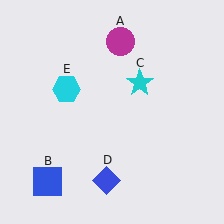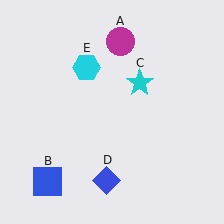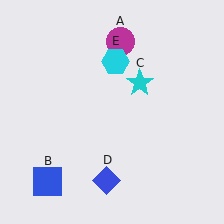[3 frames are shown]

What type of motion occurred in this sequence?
The cyan hexagon (object E) rotated clockwise around the center of the scene.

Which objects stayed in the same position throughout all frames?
Magenta circle (object A) and blue square (object B) and cyan star (object C) and blue diamond (object D) remained stationary.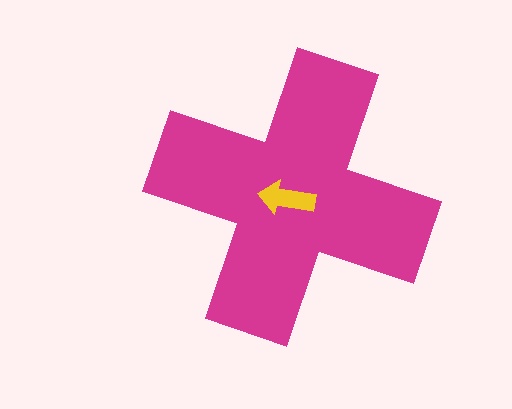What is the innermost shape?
The yellow arrow.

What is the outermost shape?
The magenta cross.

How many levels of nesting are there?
2.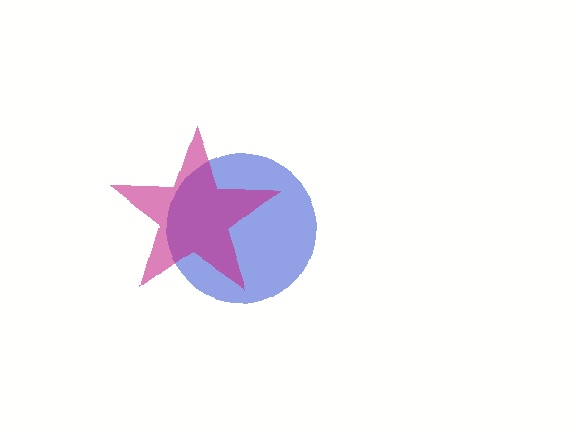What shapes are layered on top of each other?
The layered shapes are: a blue circle, a magenta star.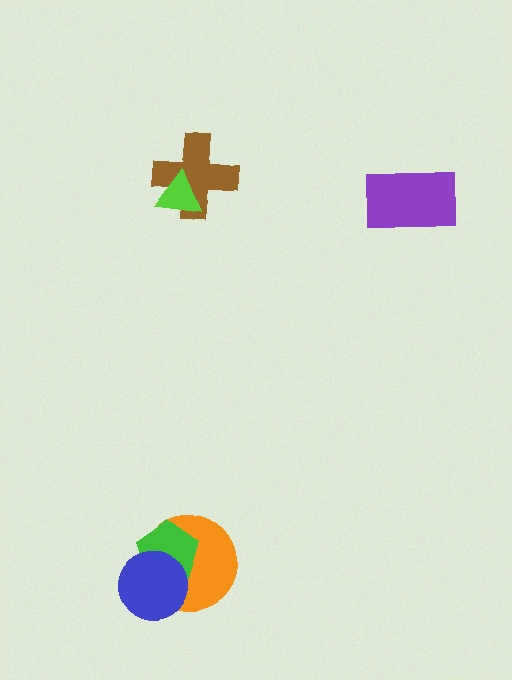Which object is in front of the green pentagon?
The blue circle is in front of the green pentagon.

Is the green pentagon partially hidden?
Yes, it is partially covered by another shape.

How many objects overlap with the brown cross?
1 object overlaps with the brown cross.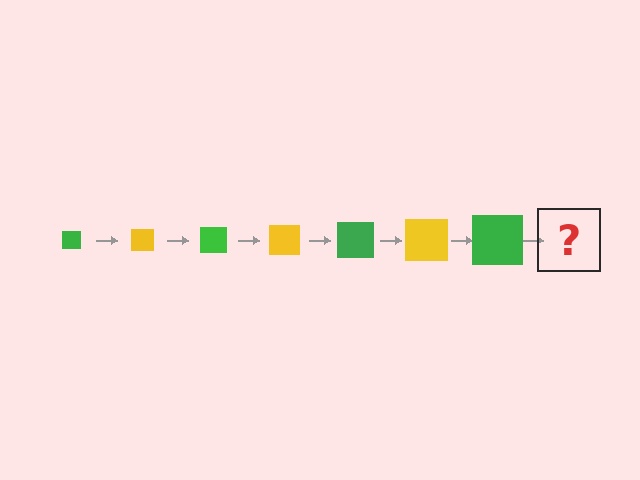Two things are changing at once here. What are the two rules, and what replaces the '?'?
The two rules are that the square grows larger each step and the color cycles through green and yellow. The '?' should be a yellow square, larger than the previous one.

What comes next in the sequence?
The next element should be a yellow square, larger than the previous one.